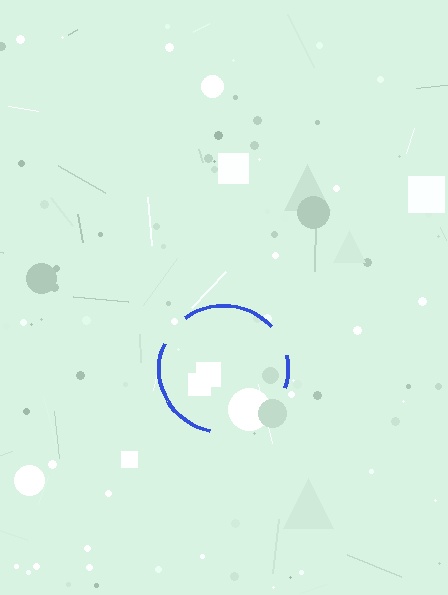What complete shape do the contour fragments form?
The contour fragments form a circle.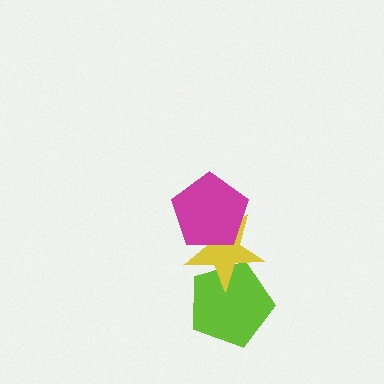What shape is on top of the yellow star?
The magenta pentagon is on top of the yellow star.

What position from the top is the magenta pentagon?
The magenta pentagon is 1st from the top.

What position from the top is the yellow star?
The yellow star is 2nd from the top.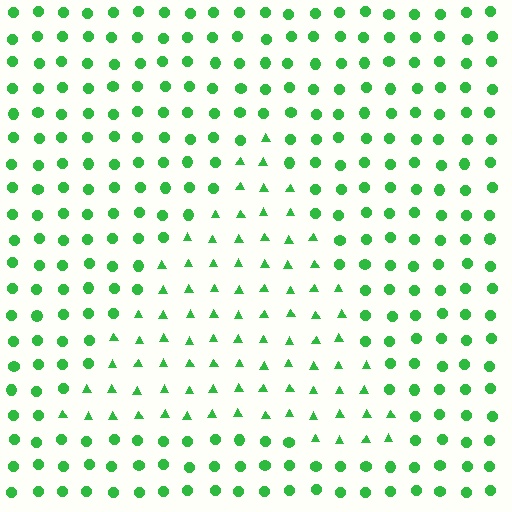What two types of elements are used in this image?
The image uses triangles inside the triangle region and circles outside it.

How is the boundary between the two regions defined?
The boundary is defined by a change in element shape: triangles inside vs. circles outside. All elements share the same color and spacing.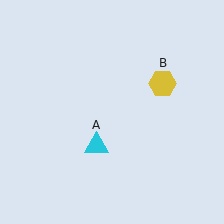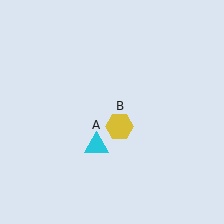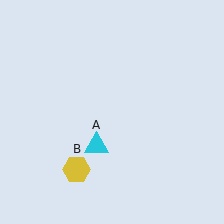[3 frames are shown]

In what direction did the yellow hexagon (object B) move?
The yellow hexagon (object B) moved down and to the left.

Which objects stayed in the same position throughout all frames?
Cyan triangle (object A) remained stationary.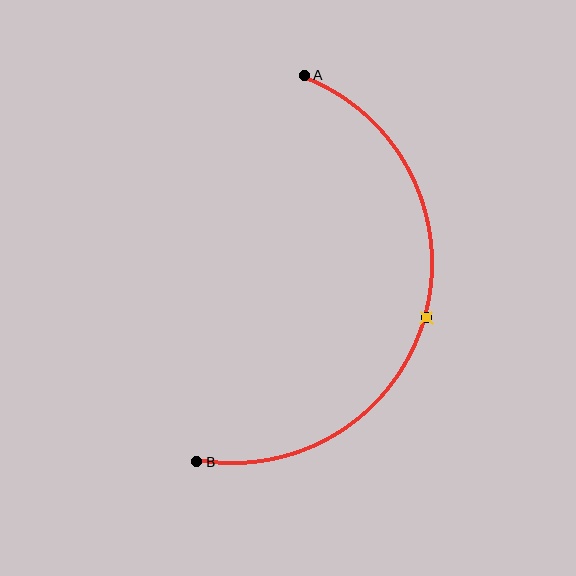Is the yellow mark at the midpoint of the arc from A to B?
Yes. The yellow mark lies on the arc at equal arc-length from both A and B — it is the arc midpoint.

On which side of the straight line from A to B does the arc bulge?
The arc bulges to the right of the straight line connecting A and B.